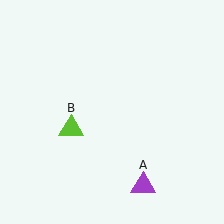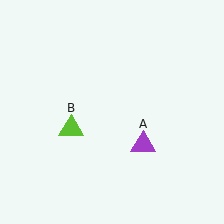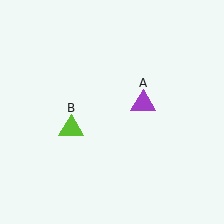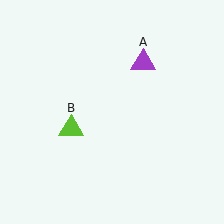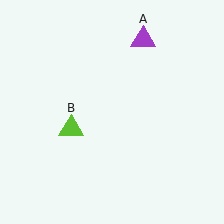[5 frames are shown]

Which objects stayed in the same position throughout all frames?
Lime triangle (object B) remained stationary.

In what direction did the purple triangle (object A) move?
The purple triangle (object A) moved up.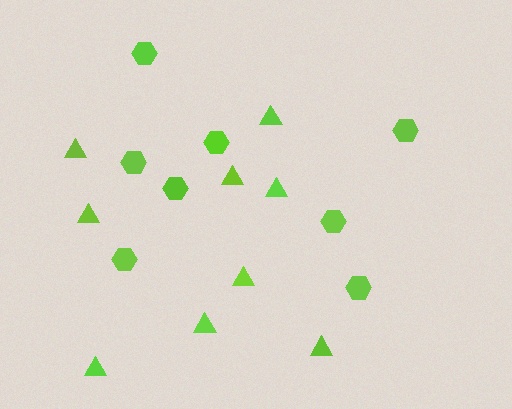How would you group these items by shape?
There are 2 groups: one group of triangles (9) and one group of hexagons (8).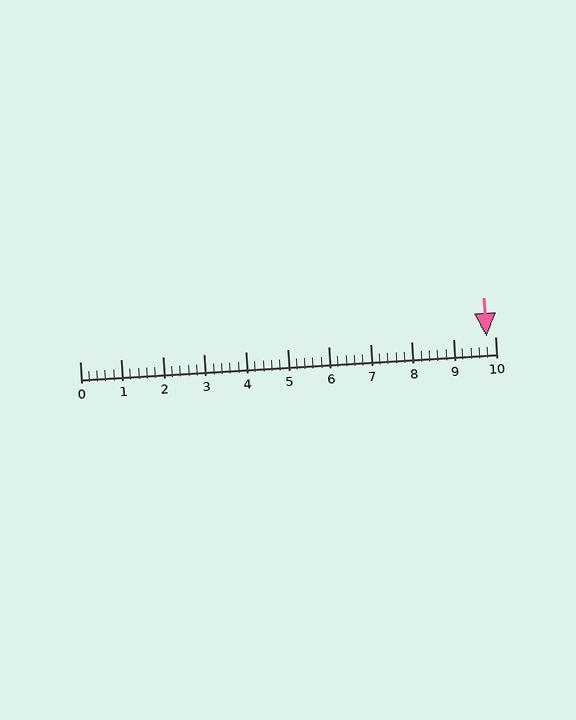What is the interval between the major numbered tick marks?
The major tick marks are spaced 1 units apart.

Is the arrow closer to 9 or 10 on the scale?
The arrow is closer to 10.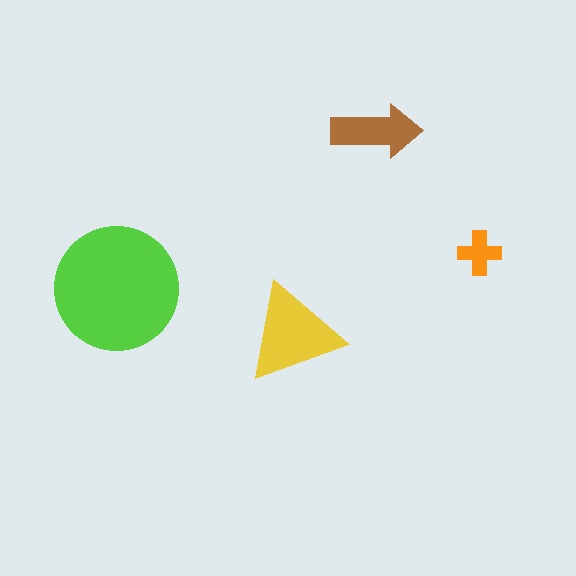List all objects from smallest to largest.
The orange cross, the brown arrow, the yellow triangle, the lime circle.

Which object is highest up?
The brown arrow is topmost.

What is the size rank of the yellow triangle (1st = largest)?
2nd.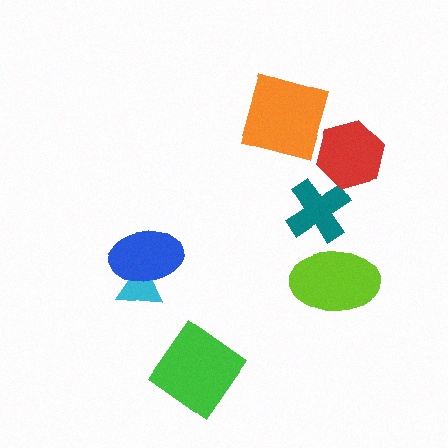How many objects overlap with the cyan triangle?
1 object overlaps with the cyan triangle.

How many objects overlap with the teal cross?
0 objects overlap with the teal cross.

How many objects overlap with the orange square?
0 objects overlap with the orange square.